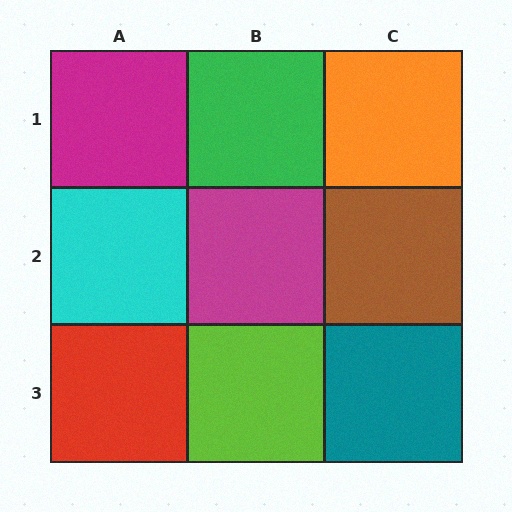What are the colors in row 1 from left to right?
Magenta, green, orange.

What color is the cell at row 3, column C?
Teal.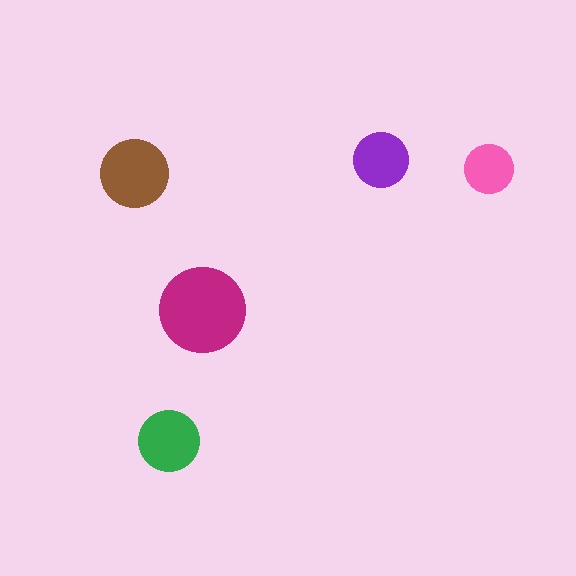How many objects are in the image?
There are 5 objects in the image.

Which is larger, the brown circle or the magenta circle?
The magenta one.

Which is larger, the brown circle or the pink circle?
The brown one.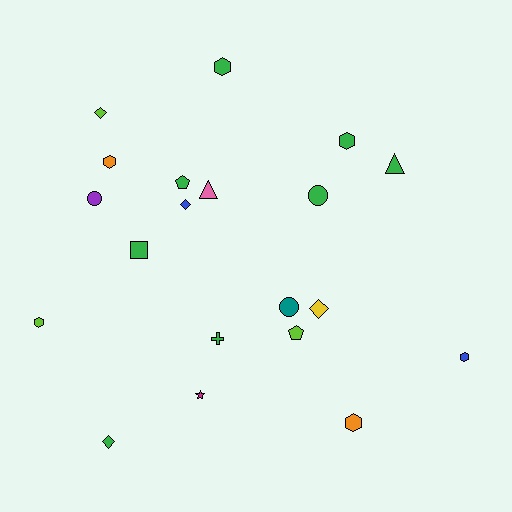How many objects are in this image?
There are 20 objects.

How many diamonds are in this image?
There are 4 diamonds.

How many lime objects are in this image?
There are 3 lime objects.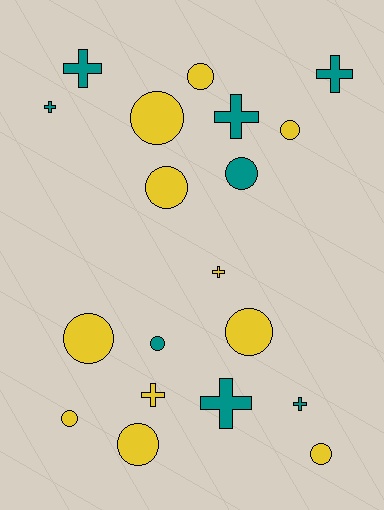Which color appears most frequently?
Yellow, with 11 objects.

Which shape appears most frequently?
Circle, with 11 objects.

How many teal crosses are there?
There are 6 teal crosses.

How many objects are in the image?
There are 19 objects.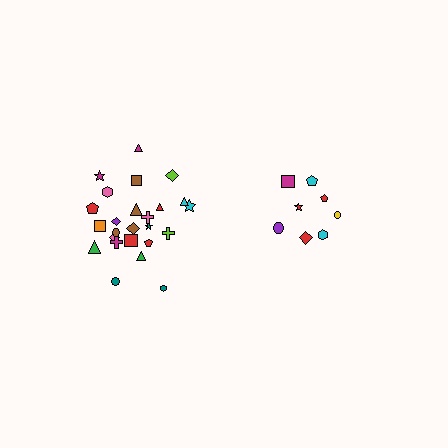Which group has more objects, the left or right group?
The left group.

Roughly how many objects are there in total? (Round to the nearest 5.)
Roughly 35 objects in total.